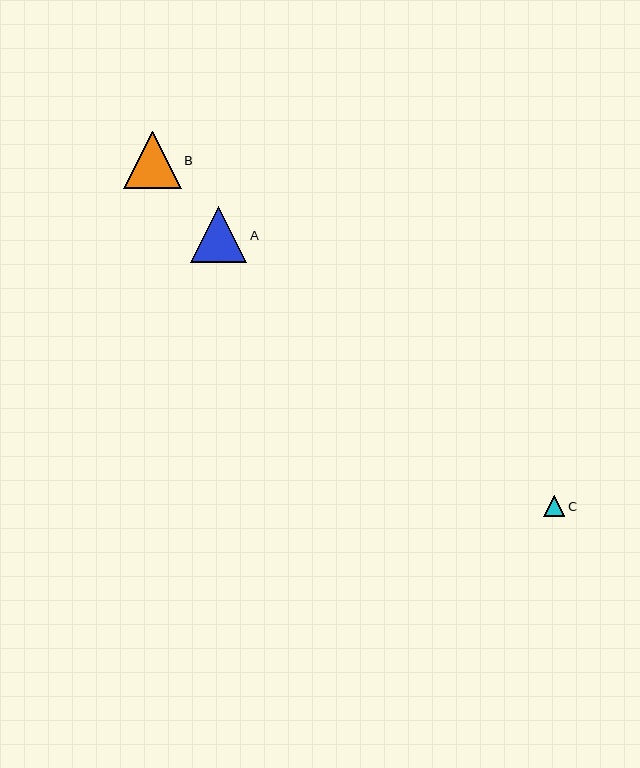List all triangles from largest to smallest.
From largest to smallest: B, A, C.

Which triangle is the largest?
Triangle B is the largest with a size of approximately 57 pixels.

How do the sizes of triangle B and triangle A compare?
Triangle B and triangle A are approximately the same size.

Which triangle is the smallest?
Triangle C is the smallest with a size of approximately 21 pixels.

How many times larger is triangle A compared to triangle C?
Triangle A is approximately 2.7 times the size of triangle C.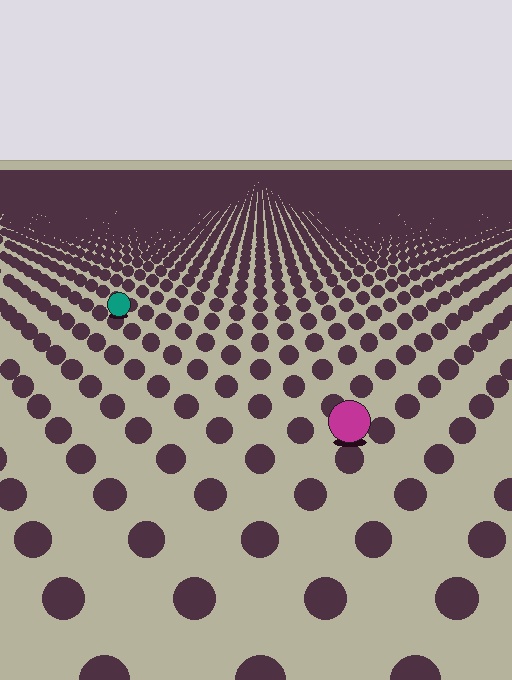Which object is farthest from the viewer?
The teal circle is farthest from the viewer. It appears smaller and the ground texture around it is denser.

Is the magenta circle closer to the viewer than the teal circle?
Yes. The magenta circle is closer — you can tell from the texture gradient: the ground texture is coarser near it.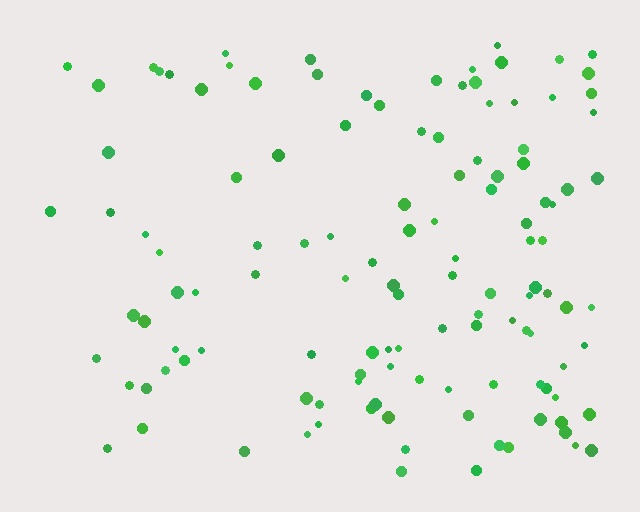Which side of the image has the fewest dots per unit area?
The left.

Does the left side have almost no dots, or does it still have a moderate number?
Still a moderate number, just noticeably fewer than the right.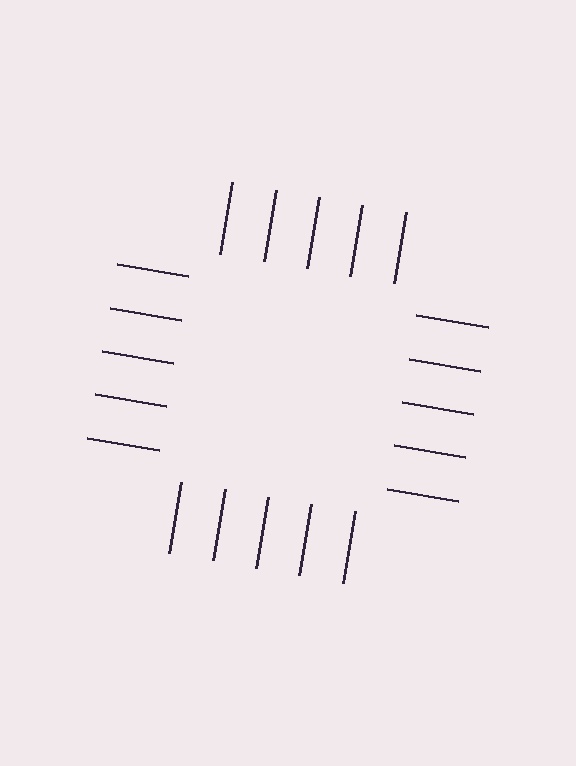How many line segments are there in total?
20 — 5 along each of the 4 edges.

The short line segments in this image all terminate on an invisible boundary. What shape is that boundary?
An illusory square — the line segments terminate on its edges but no continuous stroke is drawn.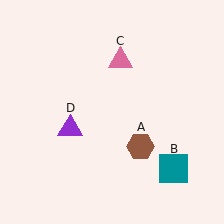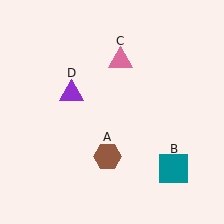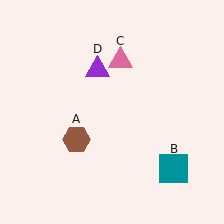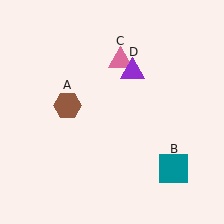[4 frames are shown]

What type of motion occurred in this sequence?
The brown hexagon (object A), purple triangle (object D) rotated clockwise around the center of the scene.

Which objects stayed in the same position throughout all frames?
Teal square (object B) and pink triangle (object C) remained stationary.